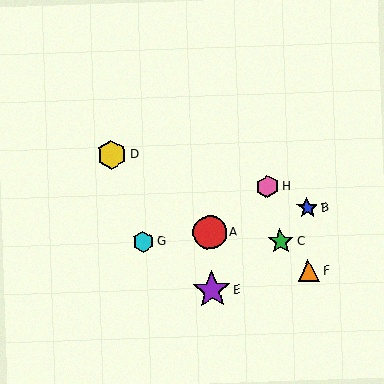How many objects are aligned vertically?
2 objects (A, E) are aligned vertically.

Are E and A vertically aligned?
Yes, both are at x≈212.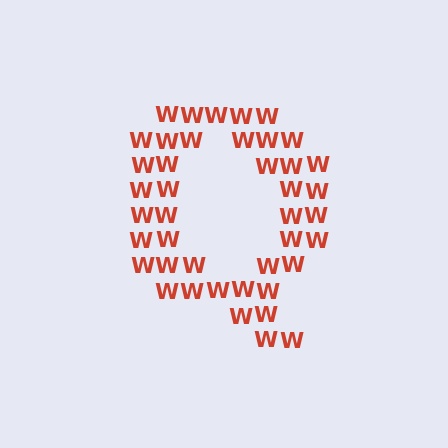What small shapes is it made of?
It is made of small letter W's.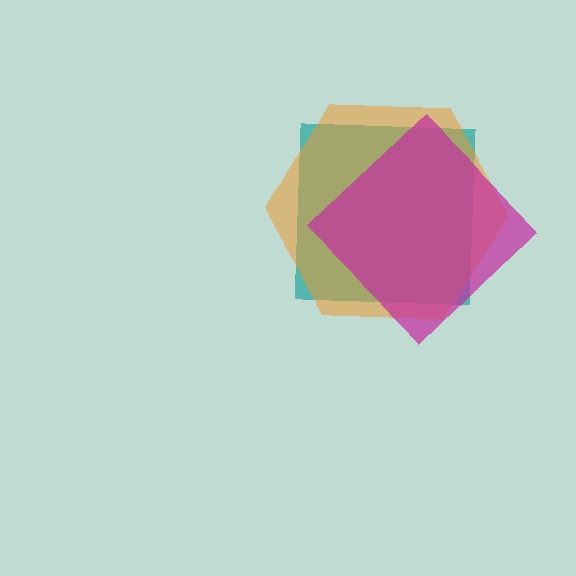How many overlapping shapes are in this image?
There are 3 overlapping shapes in the image.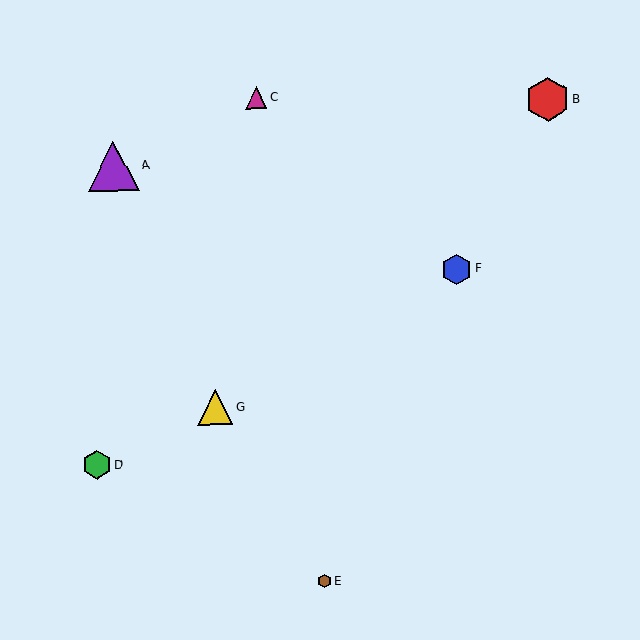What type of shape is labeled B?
Shape B is a red hexagon.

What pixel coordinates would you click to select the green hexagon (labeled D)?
Click at (97, 465) to select the green hexagon D.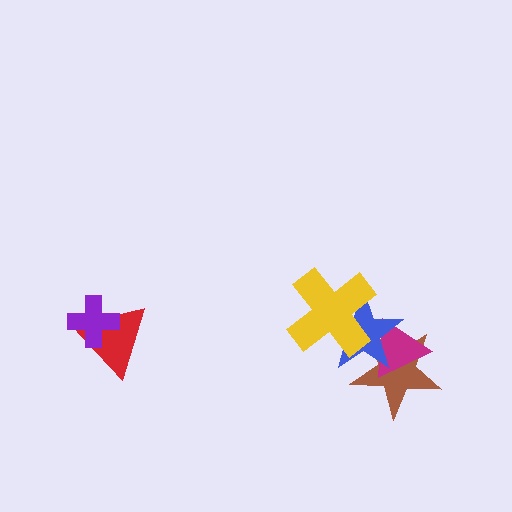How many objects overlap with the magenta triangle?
2 objects overlap with the magenta triangle.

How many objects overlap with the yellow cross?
1 object overlaps with the yellow cross.